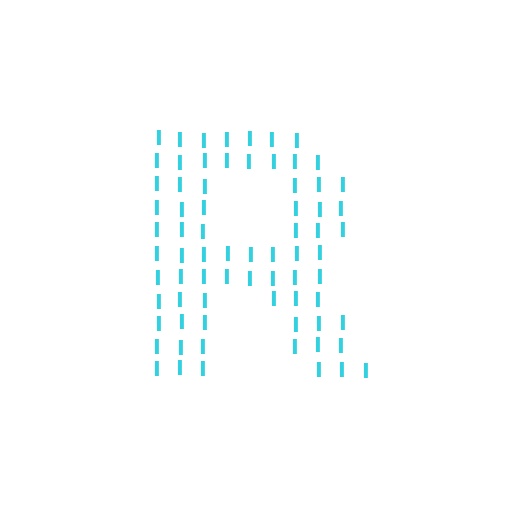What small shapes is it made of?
It is made of small letter I's.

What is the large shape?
The large shape is the letter R.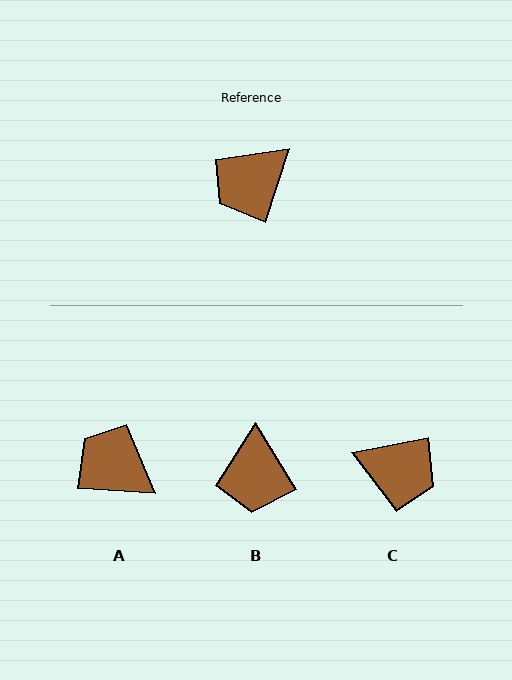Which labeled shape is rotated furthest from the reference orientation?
C, about 119 degrees away.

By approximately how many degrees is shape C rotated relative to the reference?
Approximately 119 degrees counter-clockwise.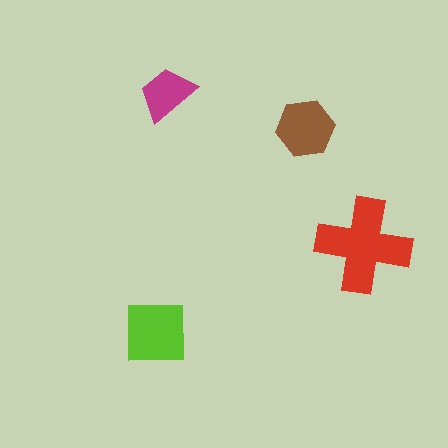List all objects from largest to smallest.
The red cross, the lime square, the brown hexagon, the magenta trapezoid.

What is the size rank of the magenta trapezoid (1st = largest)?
4th.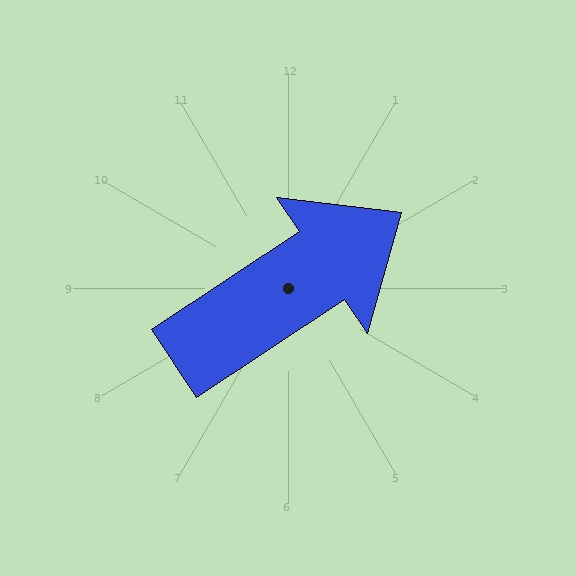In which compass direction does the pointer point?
Northeast.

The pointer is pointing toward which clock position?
Roughly 2 o'clock.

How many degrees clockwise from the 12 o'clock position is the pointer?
Approximately 56 degrees.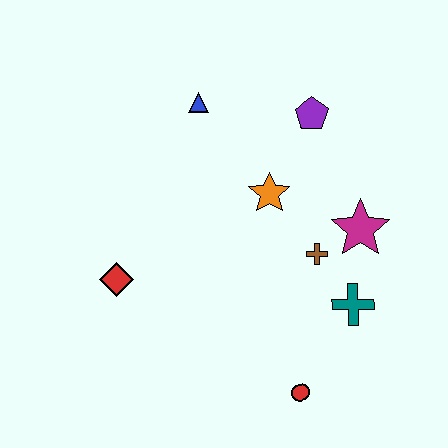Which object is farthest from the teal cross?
The blue triangle is farthest from the teal cross.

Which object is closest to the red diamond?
The orange star is closest to the red diamond.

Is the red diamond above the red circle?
Yes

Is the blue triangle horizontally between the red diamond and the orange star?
Yes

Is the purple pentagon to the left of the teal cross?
Yes